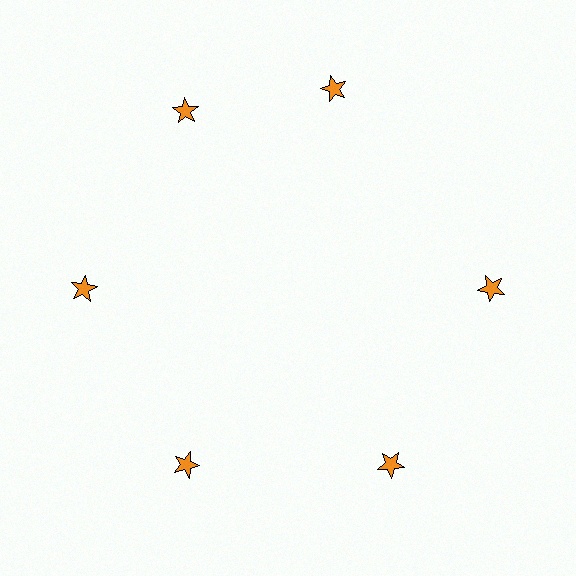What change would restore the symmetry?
The symmetry would be restored by rotating it back into even spacing with its neighbors so that all 6 stars sit at equal angles and equal distance from the center.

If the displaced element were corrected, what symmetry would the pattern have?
It would have 6-fold rotational symmetry — the pattern would map onto itself every 60 degrees.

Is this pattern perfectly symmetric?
No. The 6 orange stars are arranged in a ring, but one element near the 1 o'clock position is rotated out of alignment along the ring, breaking the 6-fold rotational symmetry.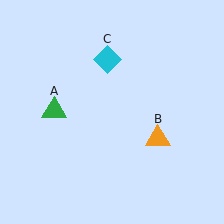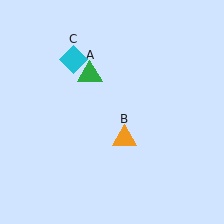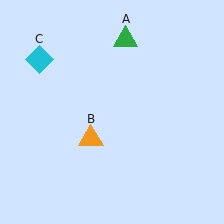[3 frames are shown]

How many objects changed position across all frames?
3 objects changed position: green triangle (object A), orange triangle (object B), cyan diamond (object C).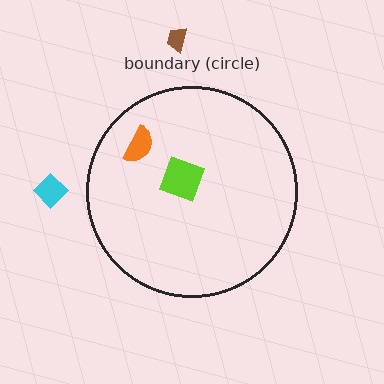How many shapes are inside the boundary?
2 inside, 2 outside.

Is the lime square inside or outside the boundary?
Inside.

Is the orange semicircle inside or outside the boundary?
Inside.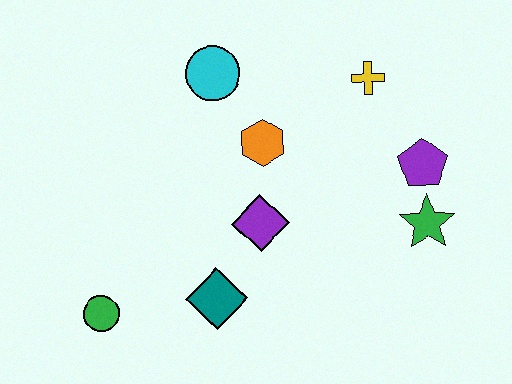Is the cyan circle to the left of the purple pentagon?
Yes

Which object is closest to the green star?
The purple pentagon is closest to the green star.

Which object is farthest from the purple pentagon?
The green circle is farthest from the purple pentagon.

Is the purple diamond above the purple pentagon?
No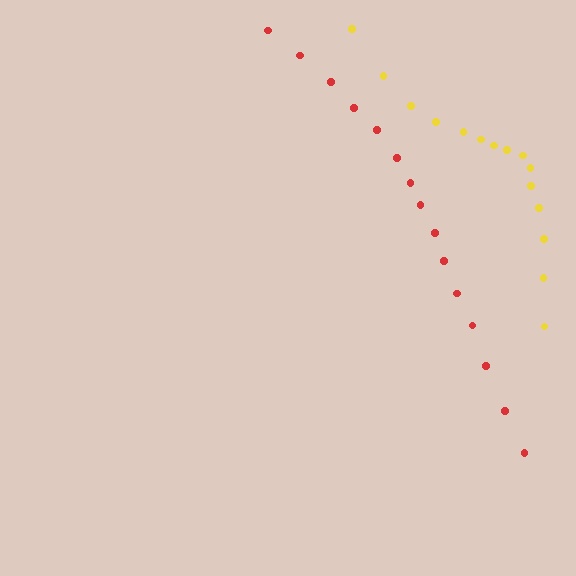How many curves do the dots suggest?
There are 2 distinct paths.